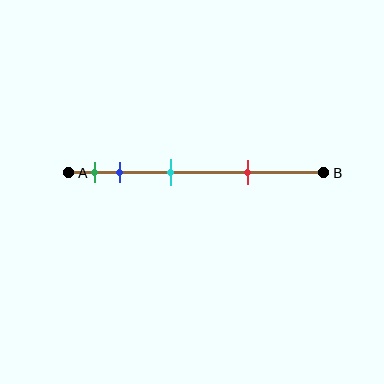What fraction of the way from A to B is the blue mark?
The blue mark is approximately 20% (0.2) of the way from A to B.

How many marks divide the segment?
There are 4 marks dividing the segment.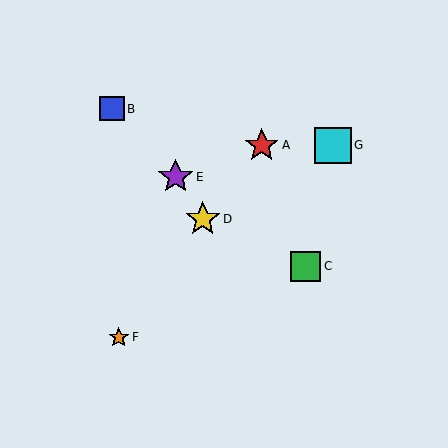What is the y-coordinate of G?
Object G is at y≈145.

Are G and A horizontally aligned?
Yes, both are at y≈145.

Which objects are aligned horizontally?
Objects A, G are aligned horizontally.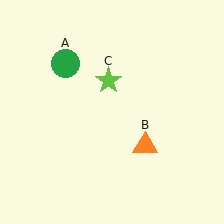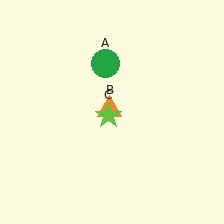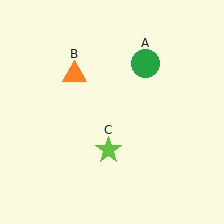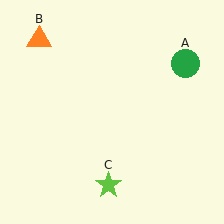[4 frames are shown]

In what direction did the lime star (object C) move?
The lime star (object C) moved down.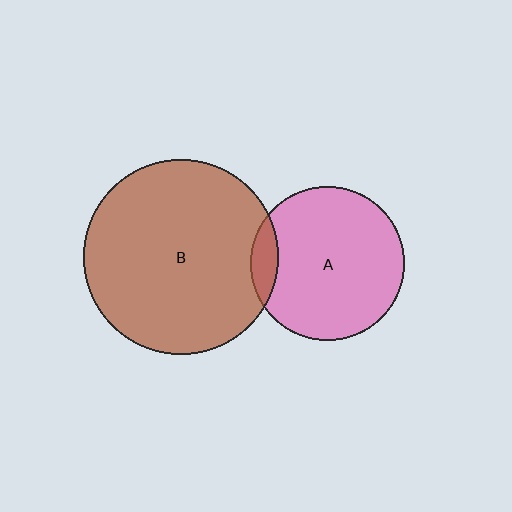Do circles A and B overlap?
Yes.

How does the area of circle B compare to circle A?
Approximately 1.6 times.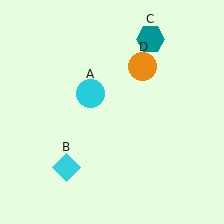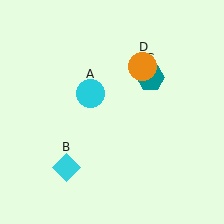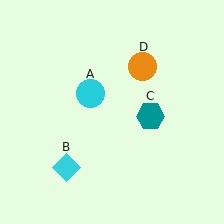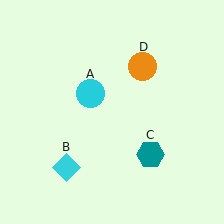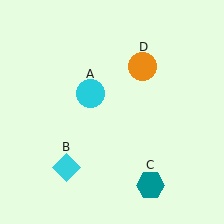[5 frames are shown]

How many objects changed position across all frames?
1 object changed position: teal hexagon (object C).